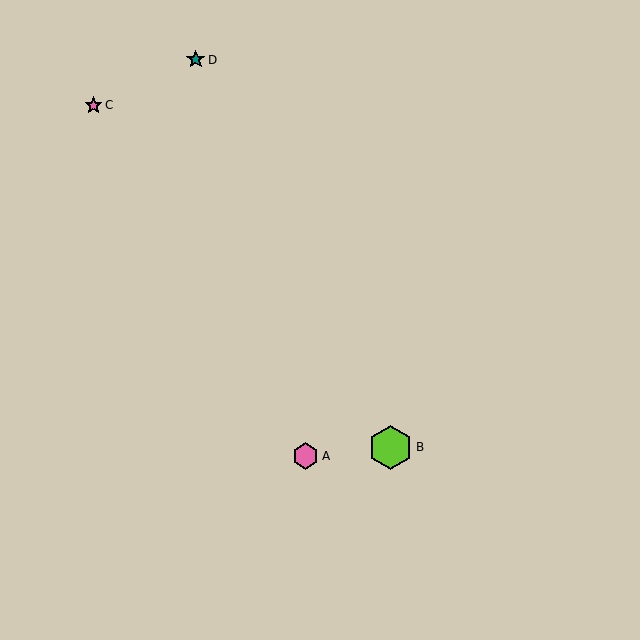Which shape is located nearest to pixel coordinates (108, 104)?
The pink star (labeled C) at (94, 105) is nearest to that location.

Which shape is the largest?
The lime hexagon (labeled B) is the largest.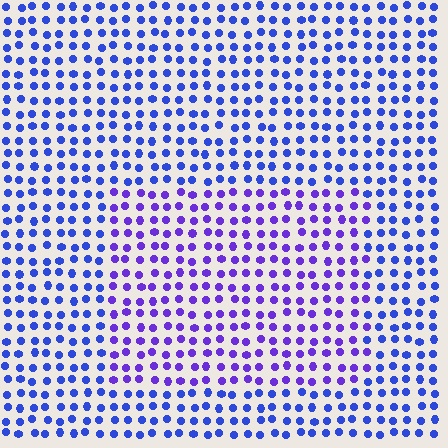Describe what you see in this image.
The image is filled with small blue elements in a uniform arrangement. A rectangle-shaped region is visible where the elements are tinted to a slightly different hue, forming a subtle color boundary.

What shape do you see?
I see a rectangle.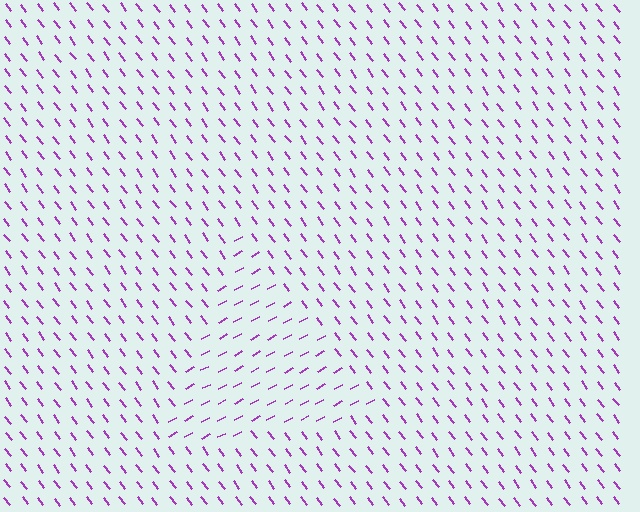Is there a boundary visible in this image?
Yes, there is a texture boundary formed by a change in line orientation.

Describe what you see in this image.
The image is filled with small purple line segments. A triangle region in the image has lines oriented differently from the surrounding lines, creating a visible texture boundary.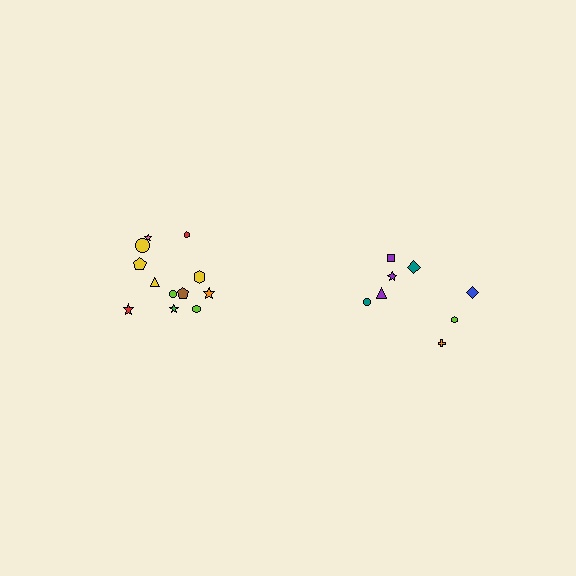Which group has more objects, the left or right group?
The left group.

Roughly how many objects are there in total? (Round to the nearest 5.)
Roughly 20 objects in total.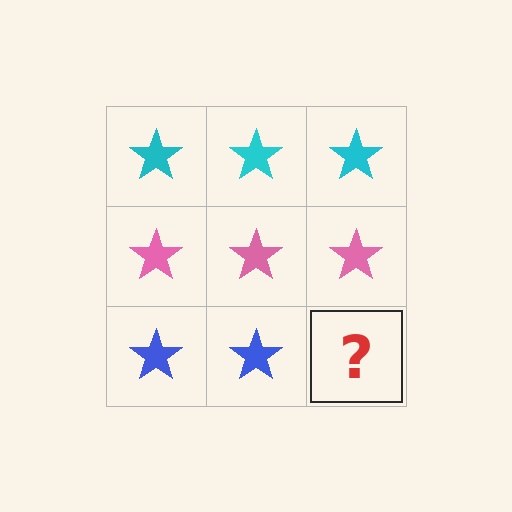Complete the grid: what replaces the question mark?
The question mark should be replaced with a blue star.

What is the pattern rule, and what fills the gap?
The rule is that each row has a consistent color. The gap should be filled with a blue star.